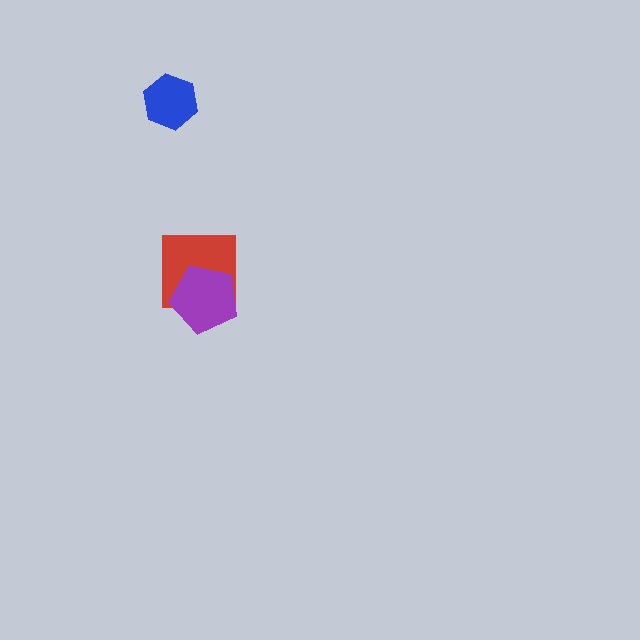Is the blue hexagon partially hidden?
No, no other shape covers it.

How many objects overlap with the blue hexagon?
0 objects overlap with the blue hexagon.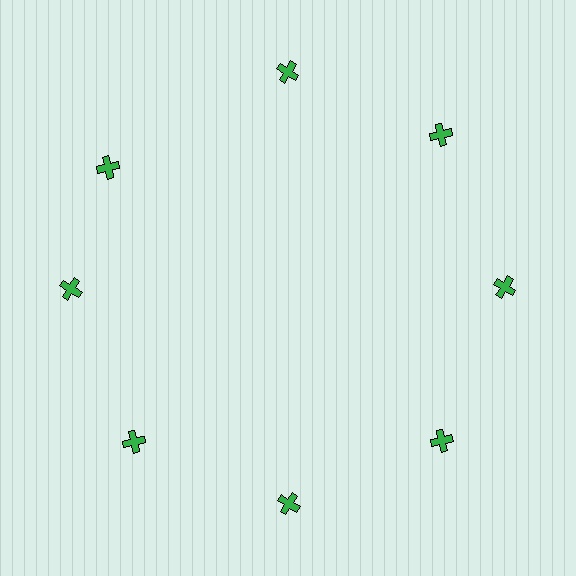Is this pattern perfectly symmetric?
No. The 8 green crosses are arranged in a ring, but one element near the 10 o'clock position is rotated out of alignment along the ring, breaking the 8-fold rotational symmetry.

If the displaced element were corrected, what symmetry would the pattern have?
It would have 8-fold rotational symmetry — the pattern would map onto itself every 45 degrees.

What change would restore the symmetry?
The symmetry would be restored by rotating it back into even spacing with its neighbors so that all 8 crosses sit at equal angles and equal distance from the center.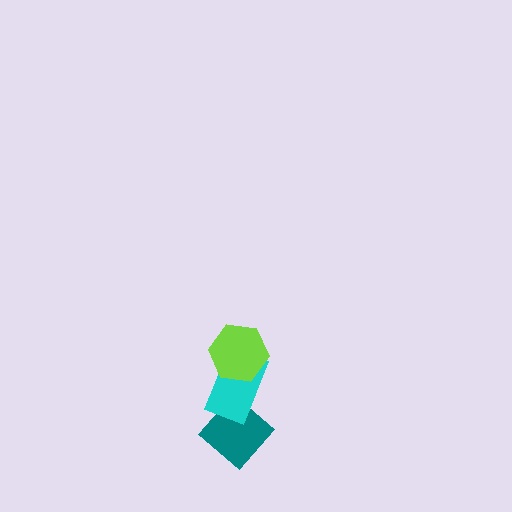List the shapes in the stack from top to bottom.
From top to bottom: the lime hexagon, the cyan rectangle, the teal diamond.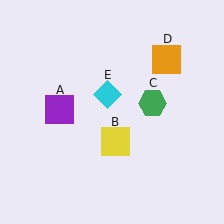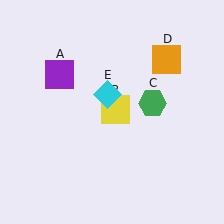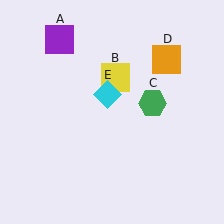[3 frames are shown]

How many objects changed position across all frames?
2 objects changed position: purple square (object A), yellow square (object B).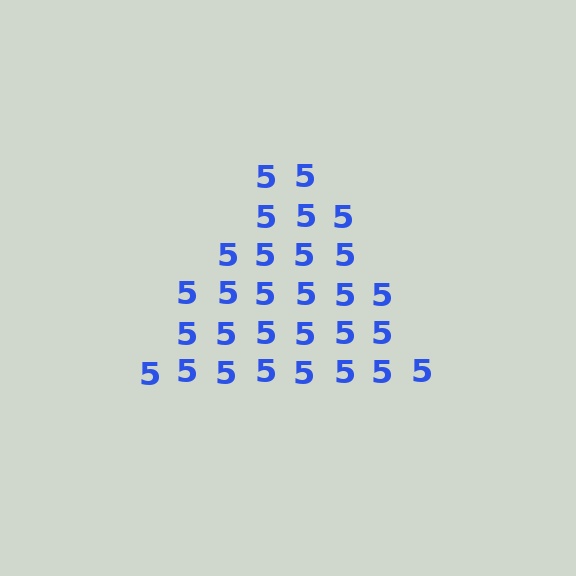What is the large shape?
The large shape is a triangle.